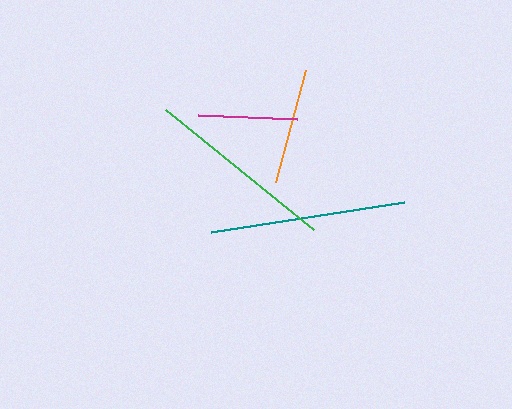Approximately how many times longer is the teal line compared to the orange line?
The teal line is approximately 1.7 times the length of the orange line.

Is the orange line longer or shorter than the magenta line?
The orange line is longer than the magenta line.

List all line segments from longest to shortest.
From longest to shortest: teal, green, orange, magenta.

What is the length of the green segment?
The green segment is approximately 191 pixels long.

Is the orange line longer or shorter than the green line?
The green line is longer than the orange line.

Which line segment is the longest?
The teal line is the longest at approximately 195 pixels.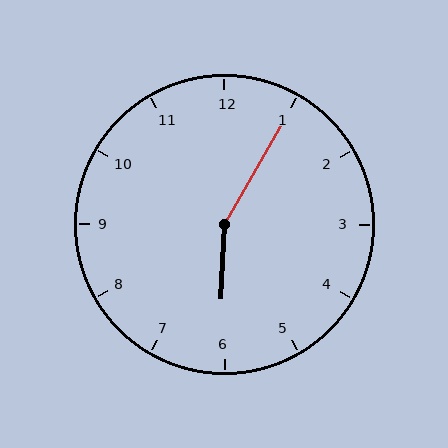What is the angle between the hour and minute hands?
Approximately 152 degrees.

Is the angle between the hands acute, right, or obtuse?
It is obtuse.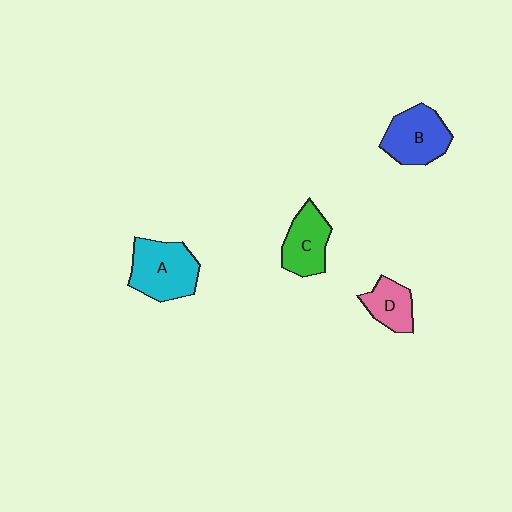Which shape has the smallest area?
Shape D (pink).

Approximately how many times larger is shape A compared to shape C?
Approximately 1.3 times.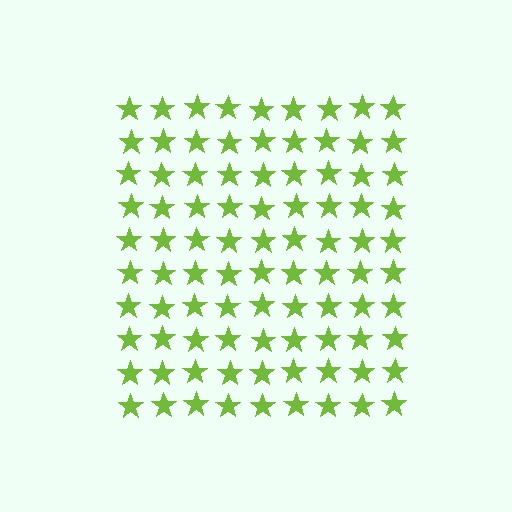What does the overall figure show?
The overall figure shows a square.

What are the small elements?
The small elements are stars.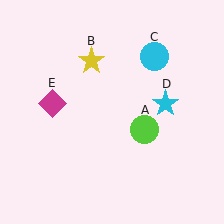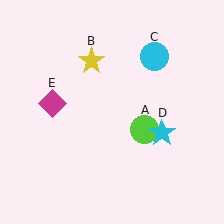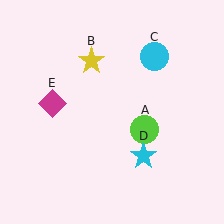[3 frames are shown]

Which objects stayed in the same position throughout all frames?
Lime circle (object A) and yellow star (object B) and cyan circle (object C) and magenta diamond (object E) remained stationary.